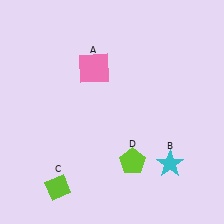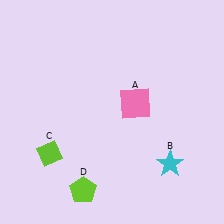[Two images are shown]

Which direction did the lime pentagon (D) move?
The lime pentagon (D) moved left.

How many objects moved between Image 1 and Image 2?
3 objects moved between the two images.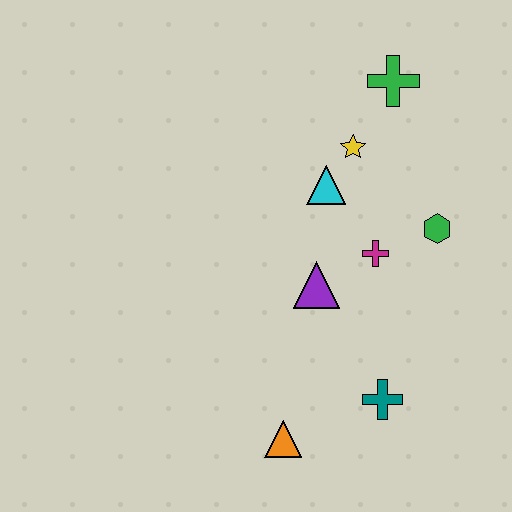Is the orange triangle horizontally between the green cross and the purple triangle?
No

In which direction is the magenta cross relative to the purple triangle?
The magenta cross is to the right of the purple triangle.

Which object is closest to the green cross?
The yellow star is closest to the green cross.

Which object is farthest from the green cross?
The orange triangle is farthest from the green cross.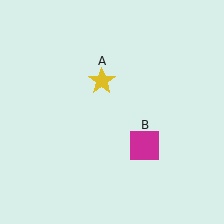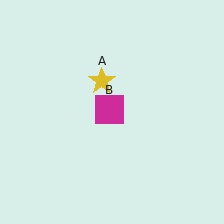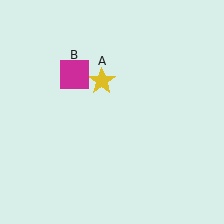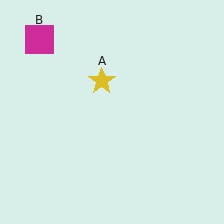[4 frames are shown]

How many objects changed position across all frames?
1 object changed position: magenta square (object B).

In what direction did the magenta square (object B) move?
The magenta square (object B) moved up and to the left.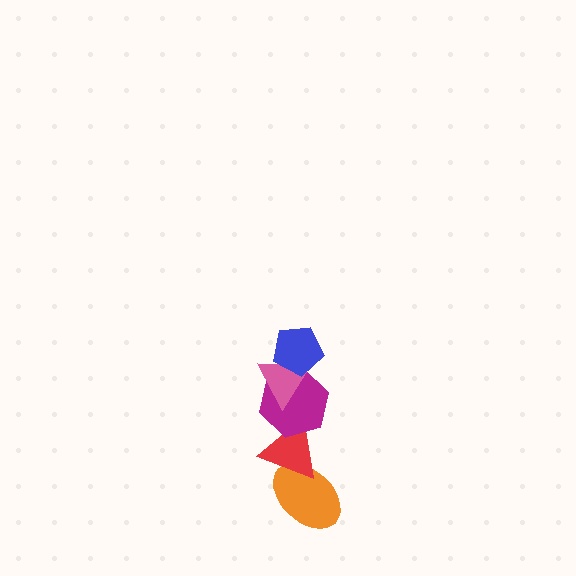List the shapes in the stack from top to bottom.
From top to bottom: the blue pentagon, the pink triangle, the magenta hexagon, the red triangle, the orange ellipse.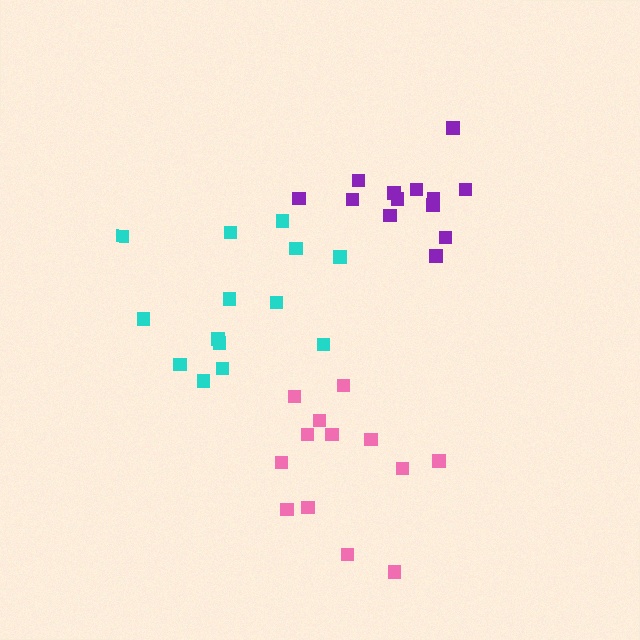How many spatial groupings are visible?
There are 3 spatial groupings.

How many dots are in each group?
Group 1: 14 dots, Group 2: 13 dots, Group 3: 13 dots (40 total).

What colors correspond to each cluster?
The clusters are colored: cyan, pink, purple.